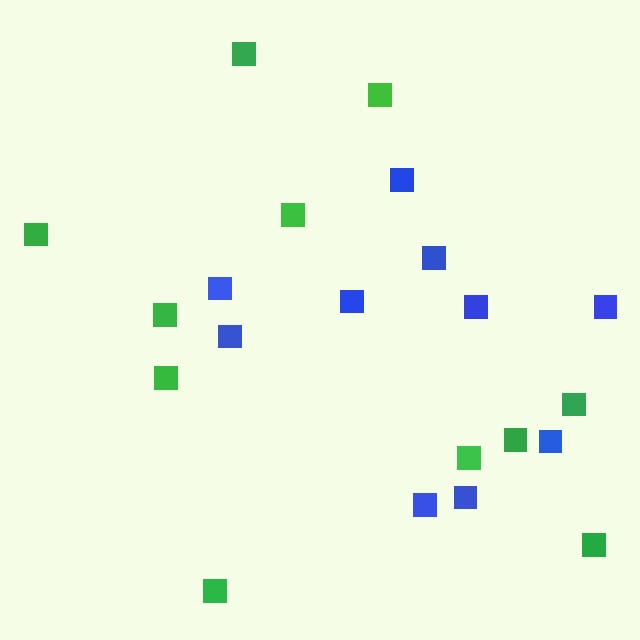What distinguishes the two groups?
There are 2 groups: one group of green squares (11) and one group of blue squares (10).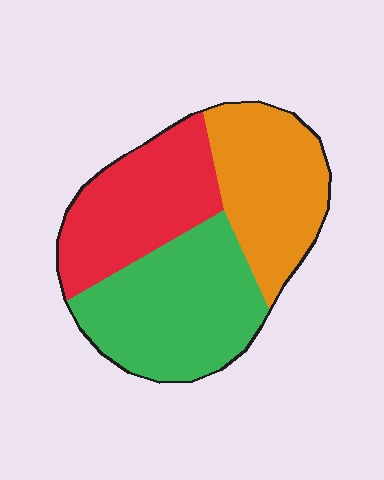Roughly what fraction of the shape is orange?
Orange takes up between a sixth and a third of the shape.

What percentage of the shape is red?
Red covers roughly 30% of the shape.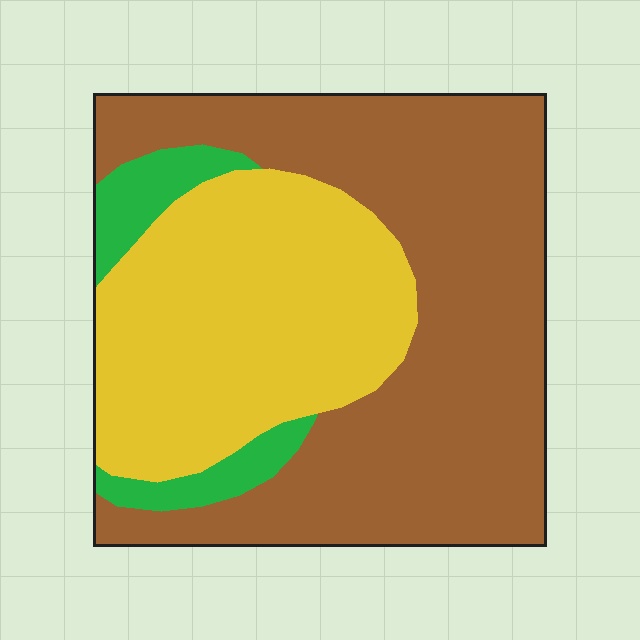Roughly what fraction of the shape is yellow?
Yellow takes up about three eighths (3/8) of the shape.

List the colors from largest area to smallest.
From largest to smallest: brown, yellow, green.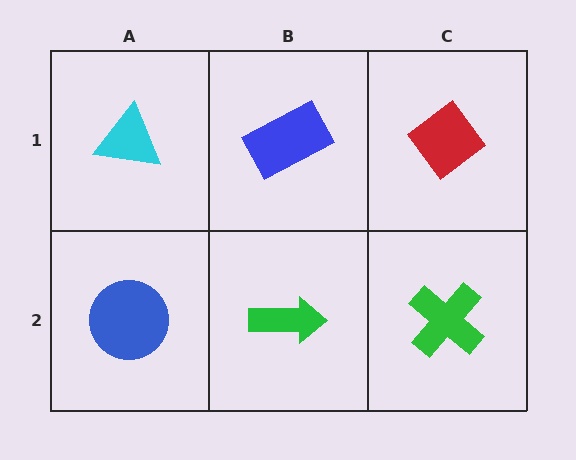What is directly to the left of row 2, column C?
A green arrow.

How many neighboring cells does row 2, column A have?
2.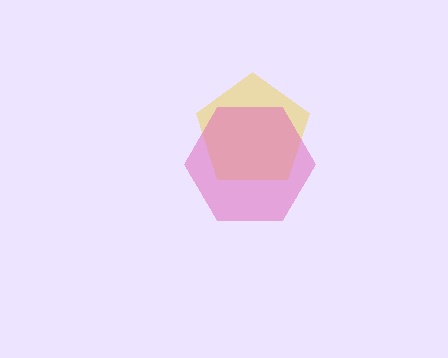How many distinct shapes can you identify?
There are 2 distinct shapes: a yellow pentagon, a pink hexagon.